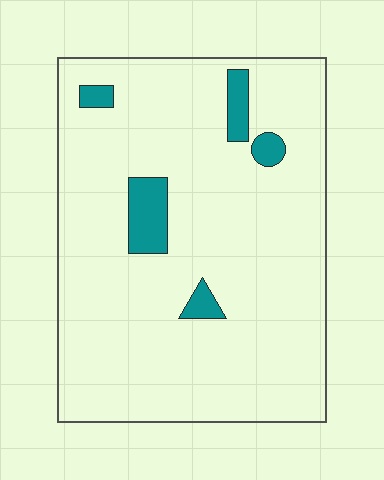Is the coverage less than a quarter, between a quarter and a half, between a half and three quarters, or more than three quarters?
Less than a quarter.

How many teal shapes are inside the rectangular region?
5.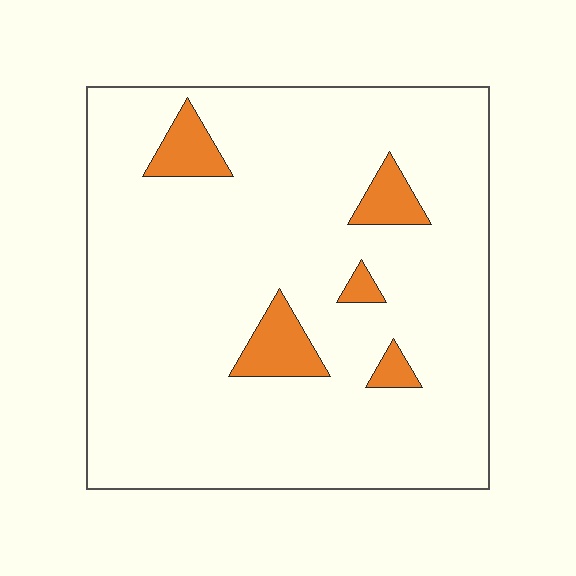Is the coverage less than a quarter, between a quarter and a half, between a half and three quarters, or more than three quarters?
Less than a quarter.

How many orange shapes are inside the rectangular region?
5.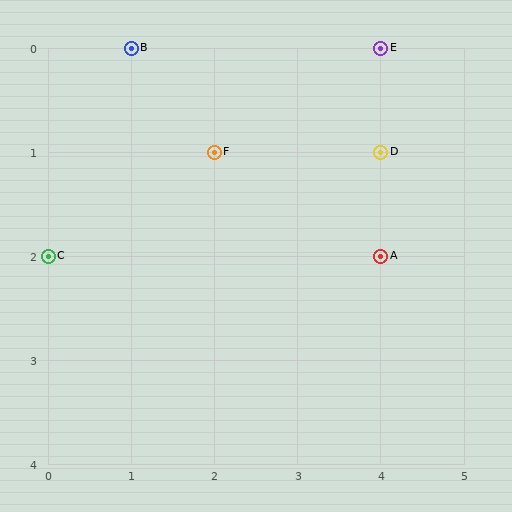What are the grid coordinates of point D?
Point D is at grid coordinates (4, 1).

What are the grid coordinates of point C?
Point C is at grid coordinates (0, 2).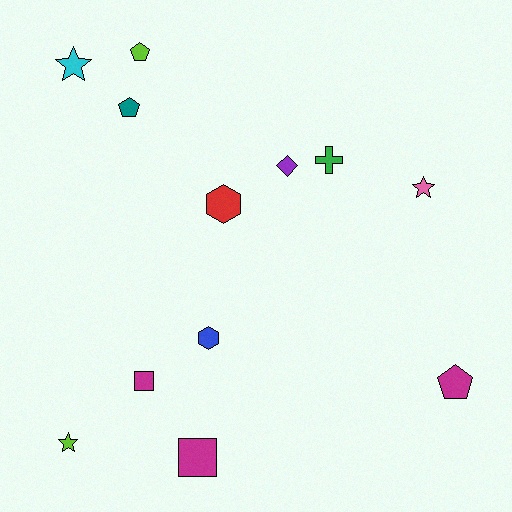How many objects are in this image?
There are 12 objects.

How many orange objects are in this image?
There are no orange objects.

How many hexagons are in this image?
There are 2 hexagons.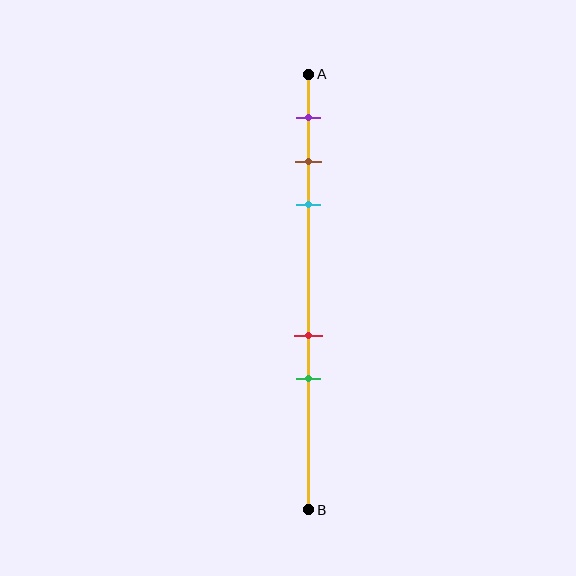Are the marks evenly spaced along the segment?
No, the marks are not evenly spaced.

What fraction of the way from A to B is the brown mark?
The brown mark is approximately 20% (0.2) of the way from A to B.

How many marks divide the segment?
There are 5 marks dividing the segment.